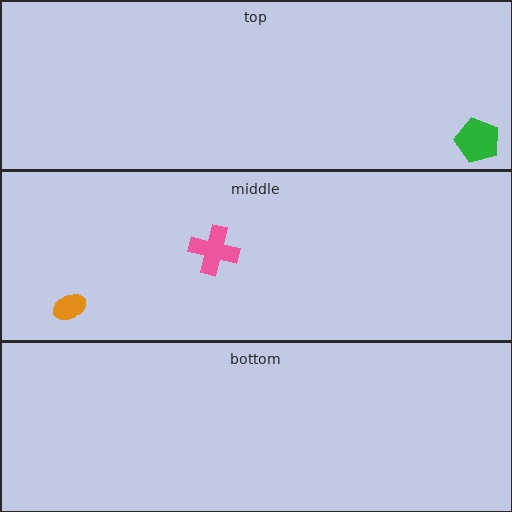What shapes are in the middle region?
The orange ellipse, the pink cross.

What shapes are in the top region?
The green pentagon.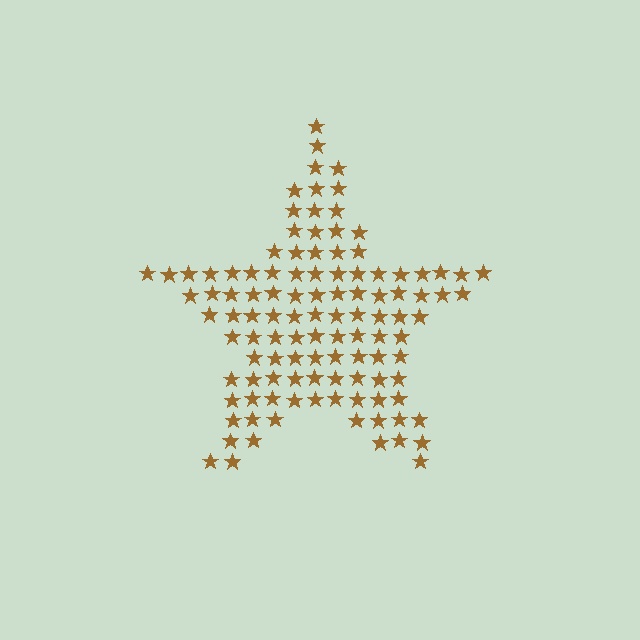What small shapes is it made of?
It is made of small stars.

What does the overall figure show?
The overall figure shows a star.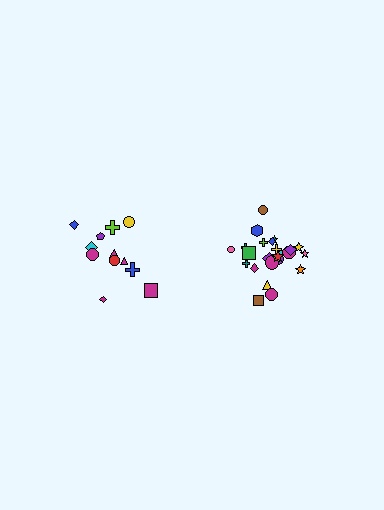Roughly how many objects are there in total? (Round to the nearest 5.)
Roughly 35 objects in total.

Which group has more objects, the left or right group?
The right group.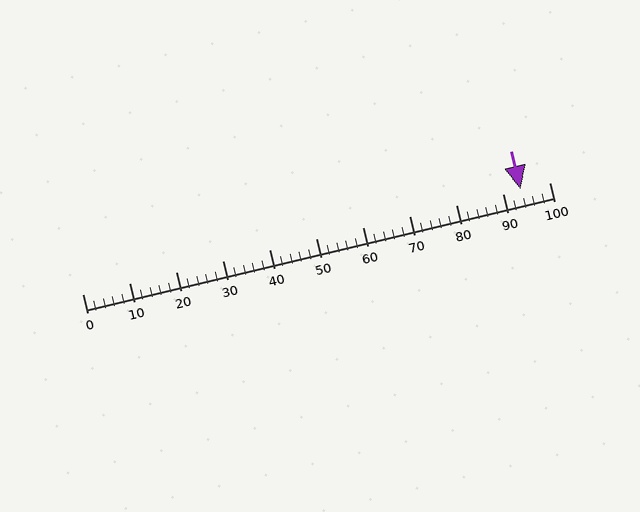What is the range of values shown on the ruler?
The ruler shows values from 0 to 100.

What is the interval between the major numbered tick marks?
The major tick marks are spaced 10 units apart.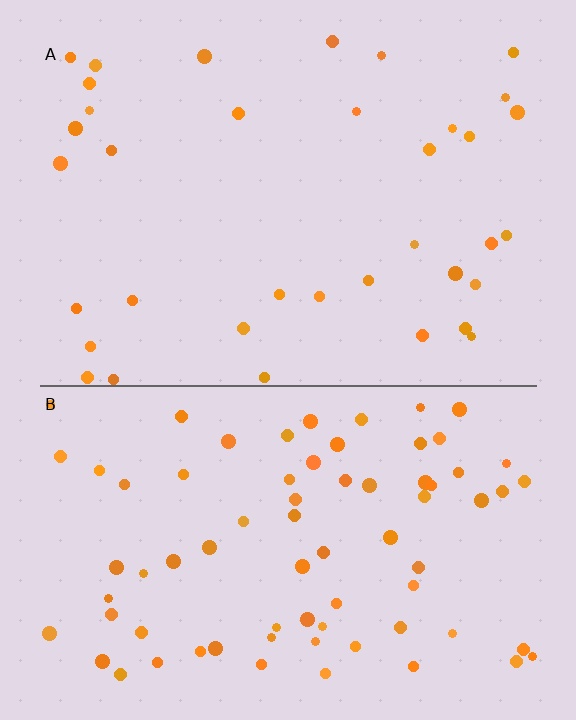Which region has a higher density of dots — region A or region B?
B (the bottom).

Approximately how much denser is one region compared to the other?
Approximately 2.1× — region B over region A.